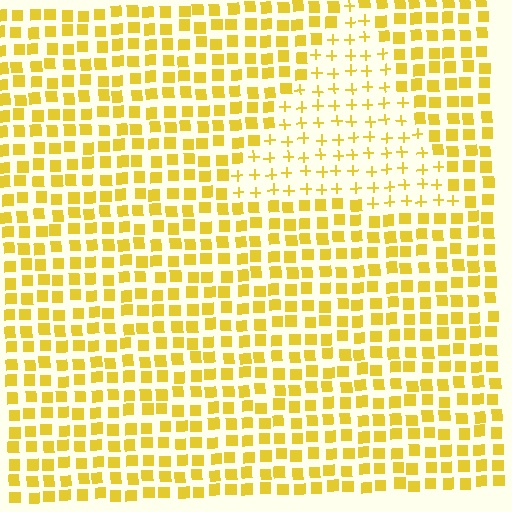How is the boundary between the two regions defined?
The boundary is defined by a change in element shape: plus signs inside vs. squares outside. All elements share the same color and spacing.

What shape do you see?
I see a triangle.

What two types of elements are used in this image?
The image uses plus signs inside the triangle region and squares outside it.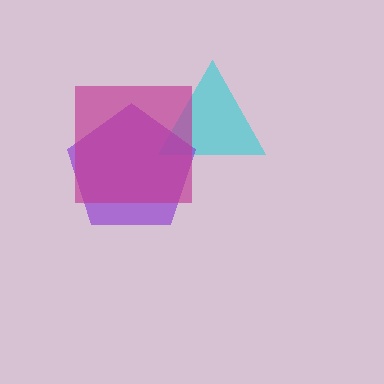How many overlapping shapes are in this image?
There are 3 overlapping shapes in the image.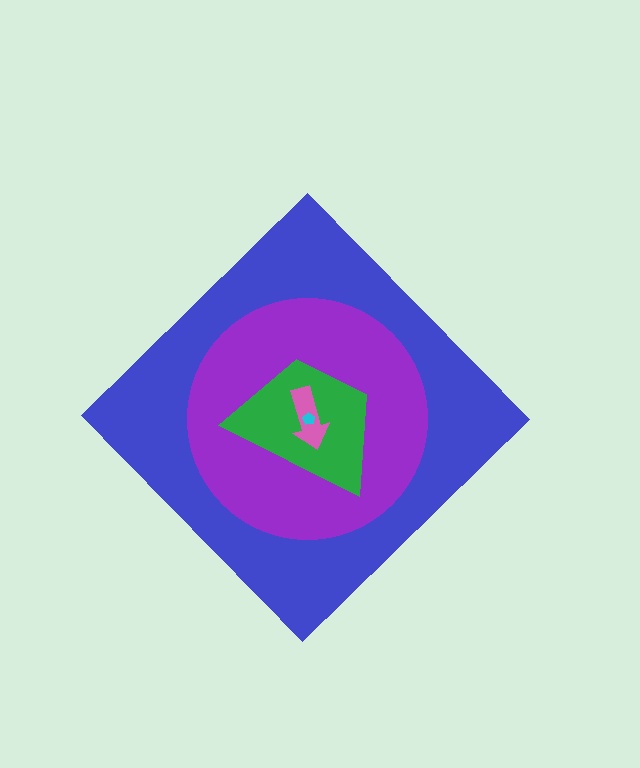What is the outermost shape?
The blue diamond.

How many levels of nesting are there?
5.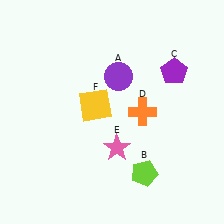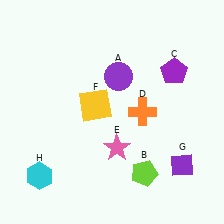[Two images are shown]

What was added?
A purple diamond (G), a cyan hexagon (H) were added in Image 2.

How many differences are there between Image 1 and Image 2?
There are 2 differences between the two images.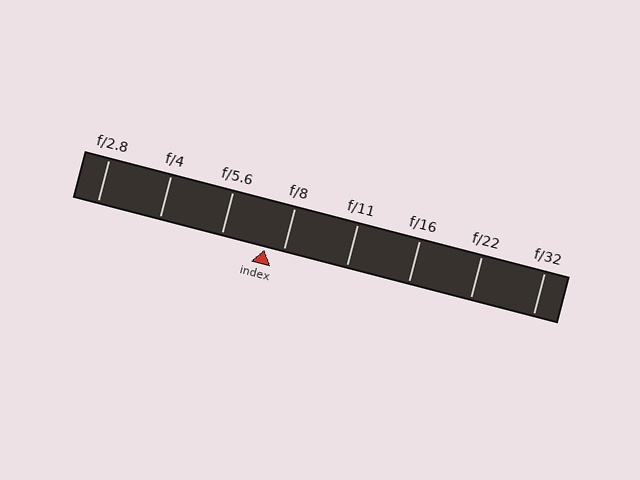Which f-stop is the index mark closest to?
The index mark is closest to f/8.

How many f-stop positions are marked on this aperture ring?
There are 8 f-stop positions marked.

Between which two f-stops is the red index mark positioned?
The index mark is between f/5.6 and f/8.